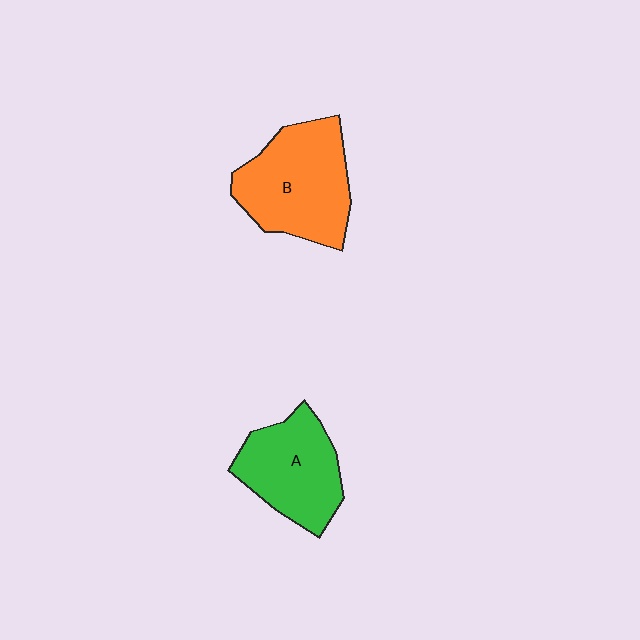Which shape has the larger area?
Shape B (orange).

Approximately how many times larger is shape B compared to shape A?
Approximately 1.2 times.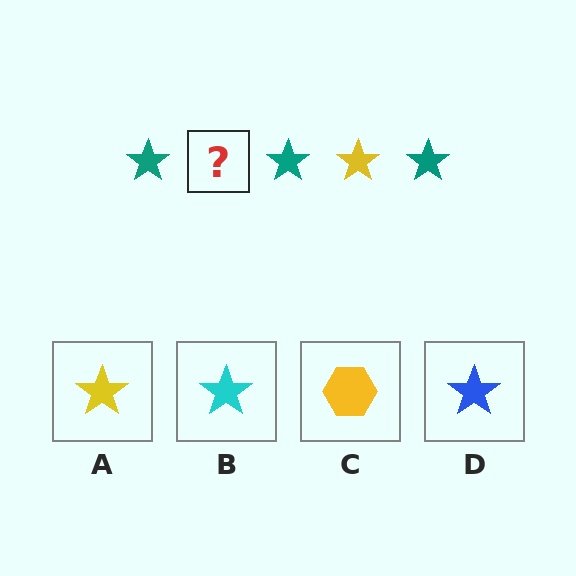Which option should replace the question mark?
Option A.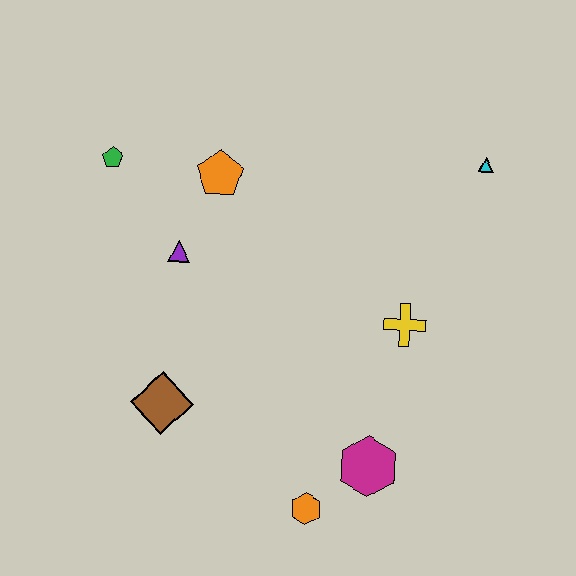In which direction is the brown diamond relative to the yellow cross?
The brown diamond is to the left of the yellow cross.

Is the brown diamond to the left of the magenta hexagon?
Yes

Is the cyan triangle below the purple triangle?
No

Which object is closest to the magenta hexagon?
The orange hexagon is closest to the magenta hexagon.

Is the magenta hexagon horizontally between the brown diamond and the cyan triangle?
Yes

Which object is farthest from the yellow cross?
The green pentagon is farthest from the yellow cross.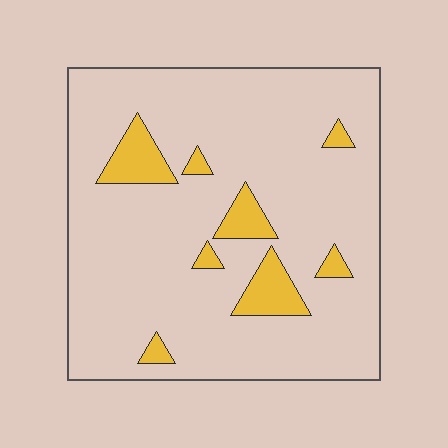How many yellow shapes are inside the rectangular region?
8.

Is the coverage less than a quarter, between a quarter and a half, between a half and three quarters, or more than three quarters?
Less than a quarter.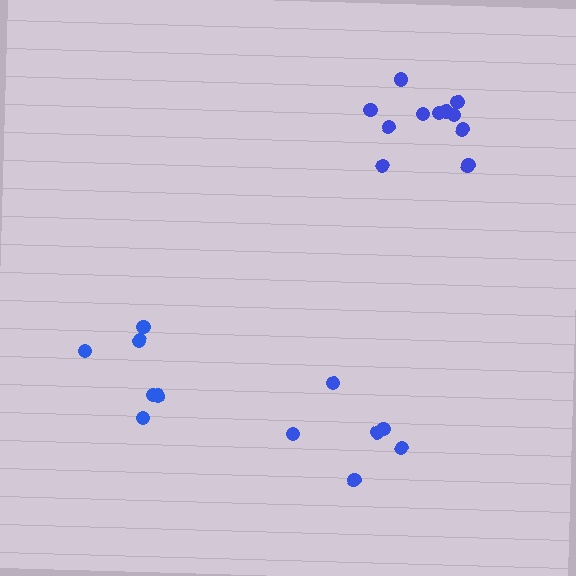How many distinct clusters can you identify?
There are 3 distinct clusters.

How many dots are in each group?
Group 1: 6 dots, Group 2: 6 dots, Group 3: 11 dots (23 total).